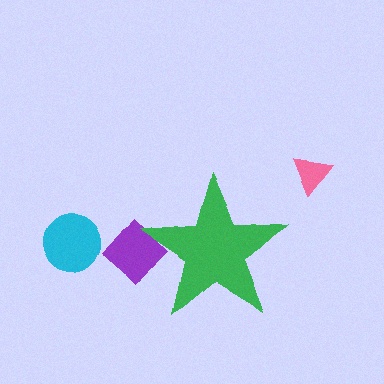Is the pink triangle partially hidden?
No, the pink triangle is fully visible.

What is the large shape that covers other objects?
A green star.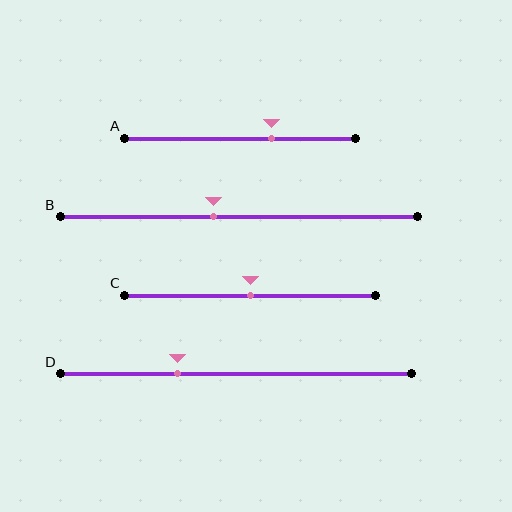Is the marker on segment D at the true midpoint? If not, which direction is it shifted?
No, the marker on segment D is shifted to the left by about 17% of the segment length.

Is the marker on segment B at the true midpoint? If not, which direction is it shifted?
No, the marker on segment B is shifted to the left by about 7% of the segment length.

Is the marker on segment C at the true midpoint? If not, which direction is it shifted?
Yes, the marker on segment C is at the true midpoint.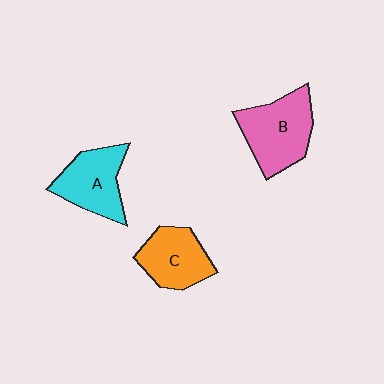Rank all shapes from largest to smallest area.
From largest to smallest: B (pink), A (cyan), C (orange).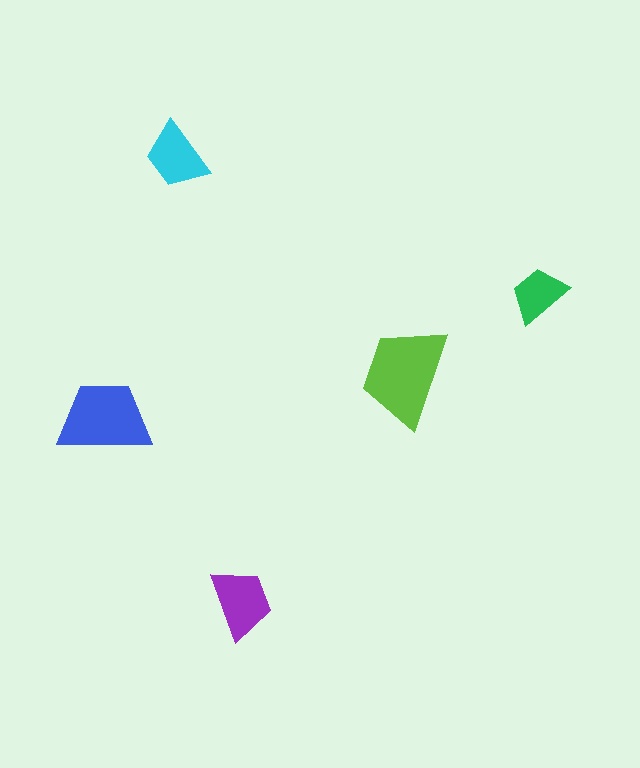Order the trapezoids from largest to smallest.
the lime one, the blue one, the purple one, the cyan one, the green one.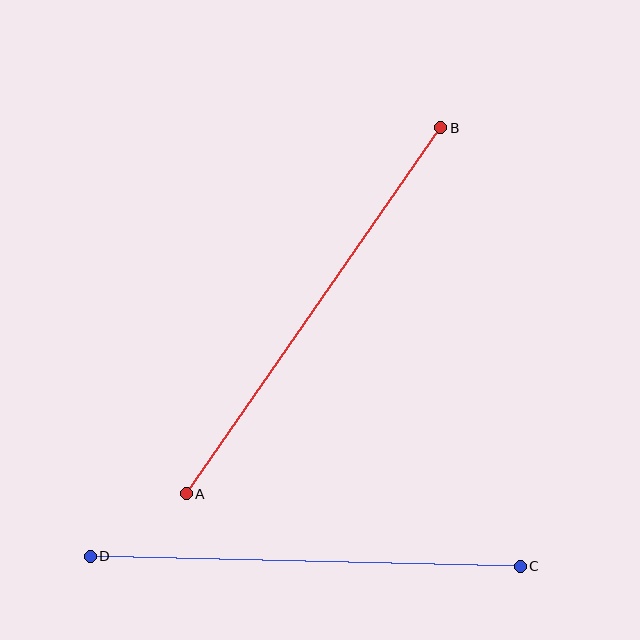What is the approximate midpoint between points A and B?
The midpoint is at approximately (313, 311) pixels.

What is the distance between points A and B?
The distance is approximately 446 pixels.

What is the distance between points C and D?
The distance is approximately 430 pixels.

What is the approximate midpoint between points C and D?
The midpoint is at approximately (305, 561) pixels.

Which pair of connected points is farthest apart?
Points A and B are farthest apart.